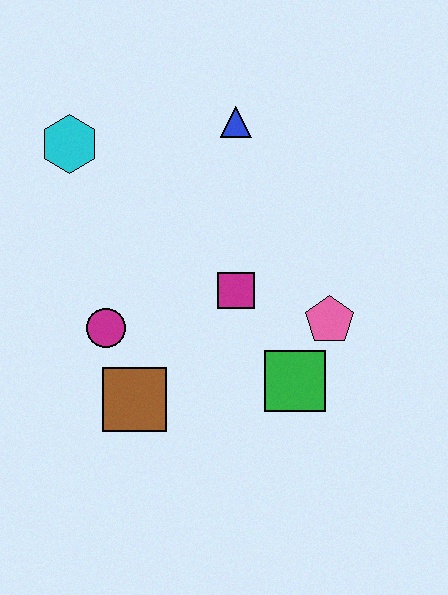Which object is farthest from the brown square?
The blue triangle is farthest from the brown square.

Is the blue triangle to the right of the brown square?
Yes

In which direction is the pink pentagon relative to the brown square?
The pink pentagon is to the right of the brown square.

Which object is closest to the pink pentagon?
The green square is closest to the pink pentagon.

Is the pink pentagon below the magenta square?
Yes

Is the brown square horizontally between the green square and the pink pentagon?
No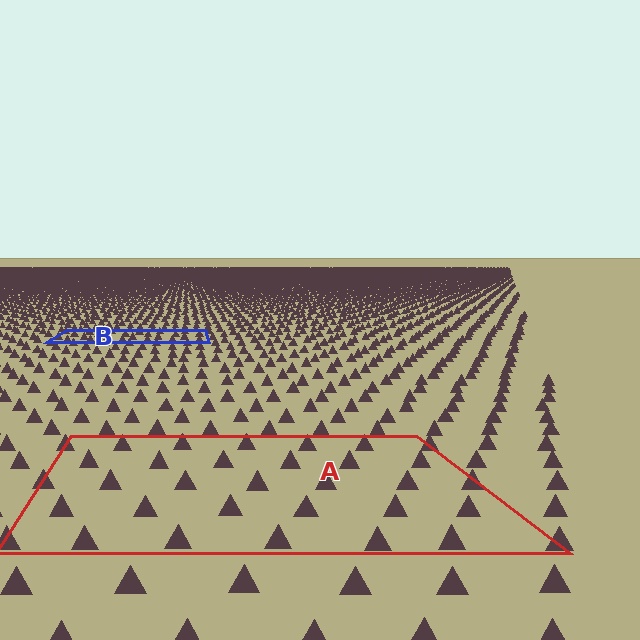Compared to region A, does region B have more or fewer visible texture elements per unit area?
Region B has more texture elements per unit area — they are packed more densely because it is farther away.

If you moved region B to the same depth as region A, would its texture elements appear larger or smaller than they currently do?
They would appear larger. At a closer depth, the same texture elements are projected at a bigger on-screen size.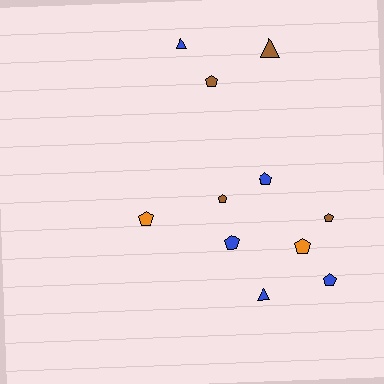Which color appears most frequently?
Blue, with 5 objects.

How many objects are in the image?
There are 11 objects.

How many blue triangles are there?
There are 2 blue triangles.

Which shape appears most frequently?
Pentagon, with 8 objects.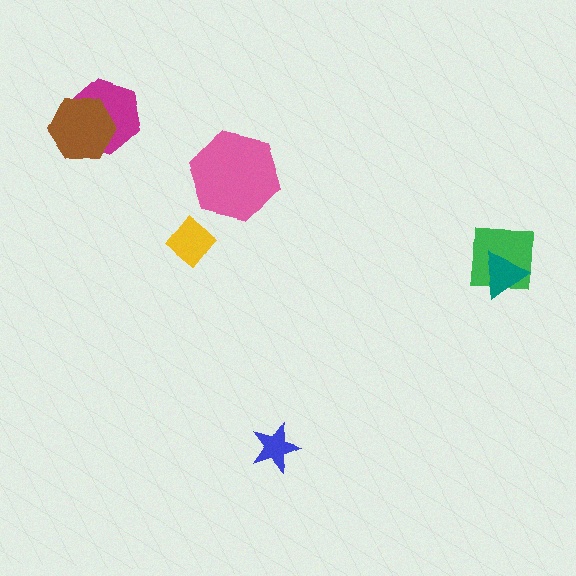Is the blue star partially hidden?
No, no other shape covers it.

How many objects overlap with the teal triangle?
1 object overlaps with the teal triangle.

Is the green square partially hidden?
Yes, it is partially covered by another shape.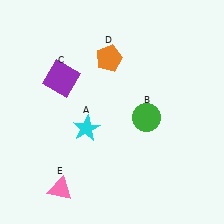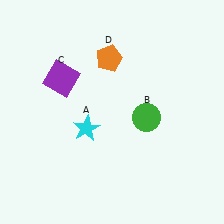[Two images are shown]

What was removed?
The pink triangle (E) was removed in Image 2.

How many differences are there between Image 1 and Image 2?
There is 1 difference between the two images.